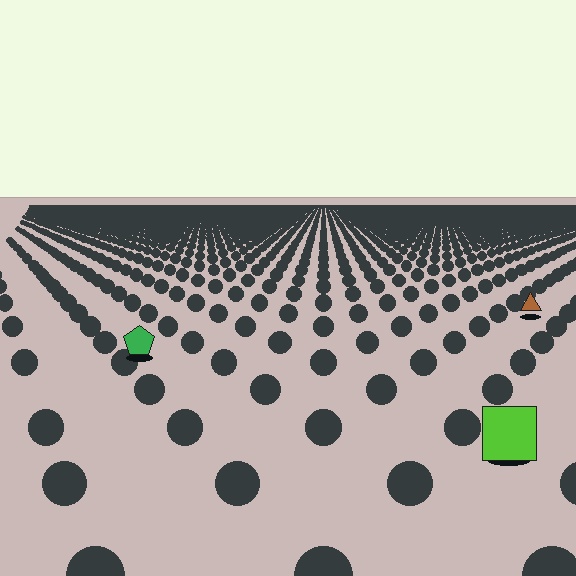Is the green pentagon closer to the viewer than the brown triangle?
Yes. The green pentagon is closer — you can tell from the texture gradient: the ground texture is coarser near it.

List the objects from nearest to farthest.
From nearest to farthest: the lime square, the green pentagon, the brown triangle.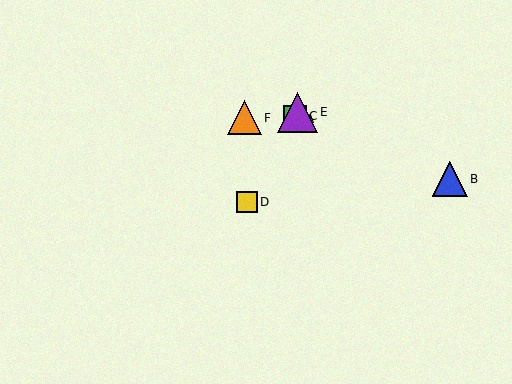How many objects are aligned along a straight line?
4 objects (A, C, D, E) are aligned along a straight line.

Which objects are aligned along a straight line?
Objects A, C, D, E are aligned along a straight line.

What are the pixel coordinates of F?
Object F is at (245, 118).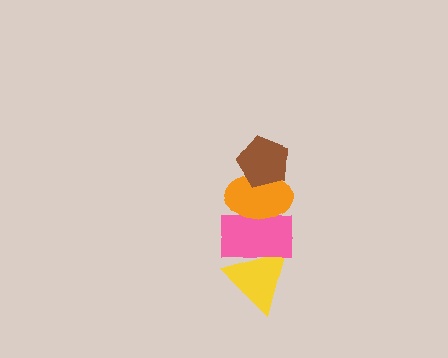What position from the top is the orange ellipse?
The orange ellipse is 2nd from the top.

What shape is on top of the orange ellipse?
The brown pentagon is on top of the orange ellipse.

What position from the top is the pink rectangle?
The pink rectangle is 3rd from the top.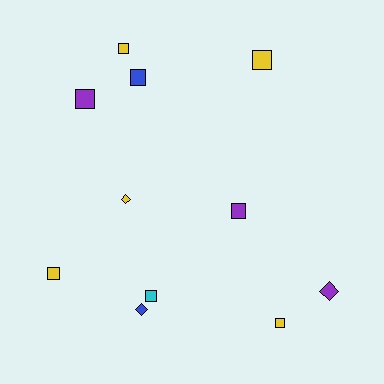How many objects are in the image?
There are 11 objects.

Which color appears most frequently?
Yellow, with 5 objects.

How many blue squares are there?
There is 1 blue square.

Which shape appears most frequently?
Square, with 8 objects.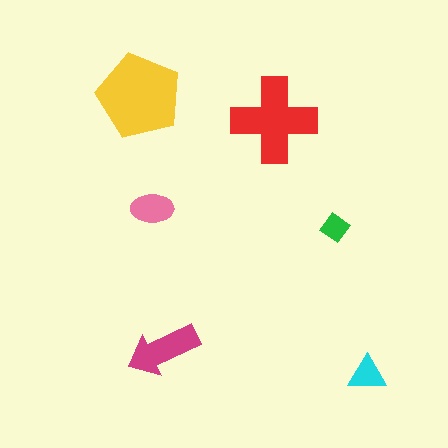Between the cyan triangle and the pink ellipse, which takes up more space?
The pink ellipse.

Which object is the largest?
The yellow pentagon.